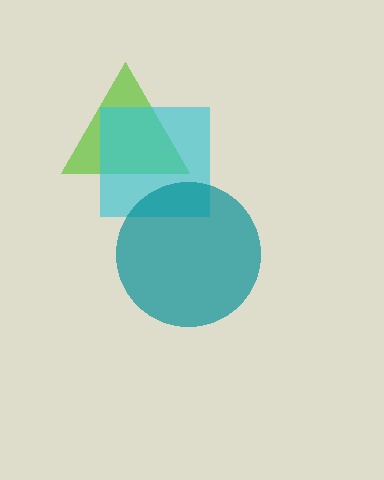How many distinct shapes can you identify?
There are 3 distinct shapes: a lime triangle, a cyan square, a teal circle.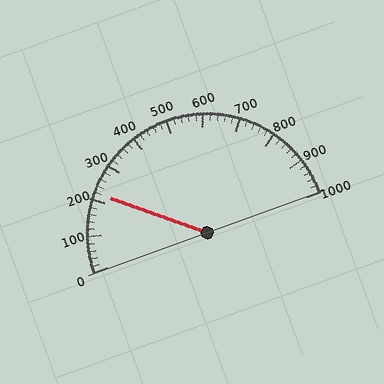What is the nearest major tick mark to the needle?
The nearest major tick mark is 200.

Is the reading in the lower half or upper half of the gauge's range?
The reading is in the lower half of the range (0 to 1000).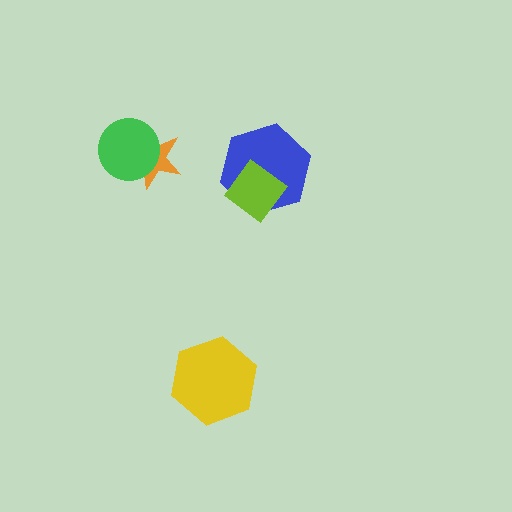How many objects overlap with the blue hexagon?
1 object overlaps with the blue hexagon.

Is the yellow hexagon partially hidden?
No, no other shape covers it.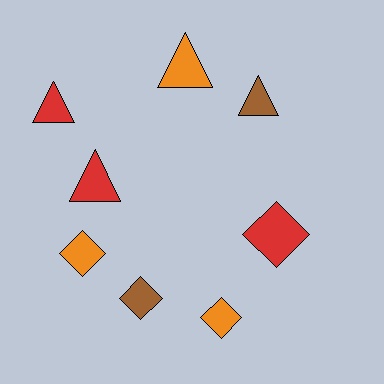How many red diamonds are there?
There is 1 red diamond.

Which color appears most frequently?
Red, with 3 objects.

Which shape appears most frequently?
Diamond, with 4 objects.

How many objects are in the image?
There are 8 objects.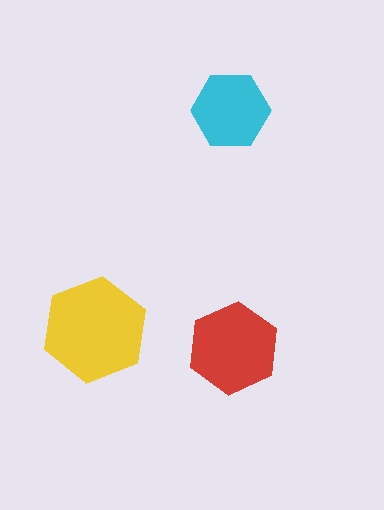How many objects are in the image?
There are 3 objects in the image.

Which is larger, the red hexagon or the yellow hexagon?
The yellow one.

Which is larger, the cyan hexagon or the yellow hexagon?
The yellow one.